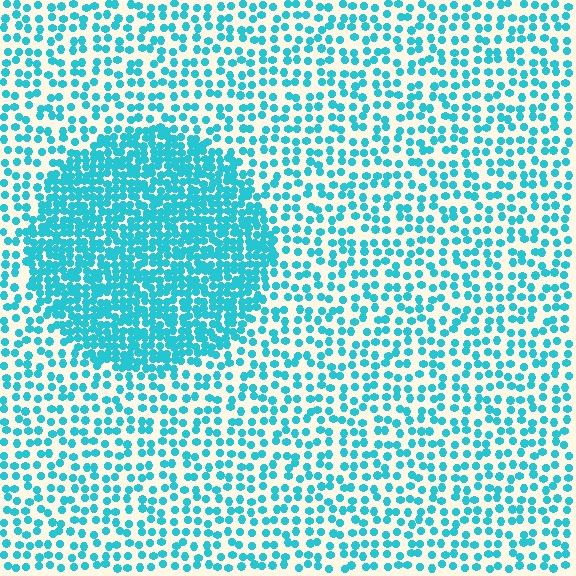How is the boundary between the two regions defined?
The boundary is defined by a change in element density (approximately 2.3x ratio). All elements are the same color, size, and shape.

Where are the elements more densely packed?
The elements are more densely packed inside the circle boundary.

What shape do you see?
I see a circle.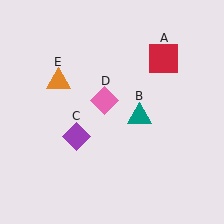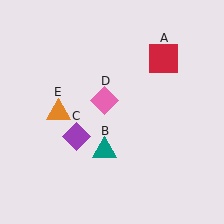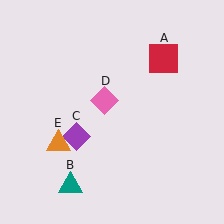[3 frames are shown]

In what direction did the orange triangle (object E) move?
The orange triangle (object E) moved down.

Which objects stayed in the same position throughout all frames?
Red square (object A) and purple diamond (object C) and pink diamond (object D) remained stationary.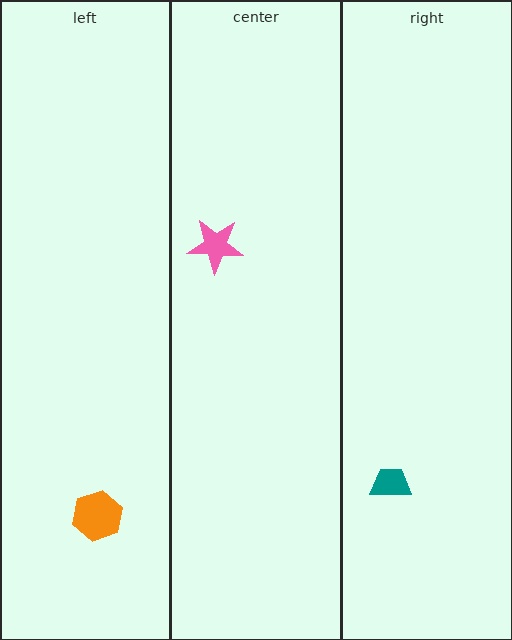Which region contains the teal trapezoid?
The right region.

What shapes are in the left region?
The orange hexagon.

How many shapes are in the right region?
1.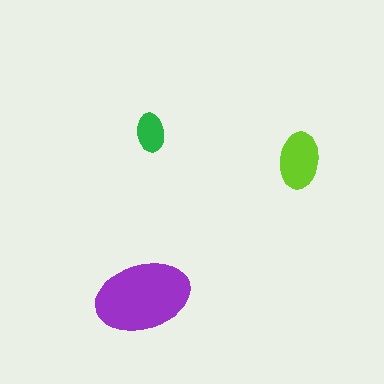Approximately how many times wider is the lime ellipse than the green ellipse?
About 1.5 times wider.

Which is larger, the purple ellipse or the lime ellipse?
The purple one.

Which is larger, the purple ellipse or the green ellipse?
The purple one.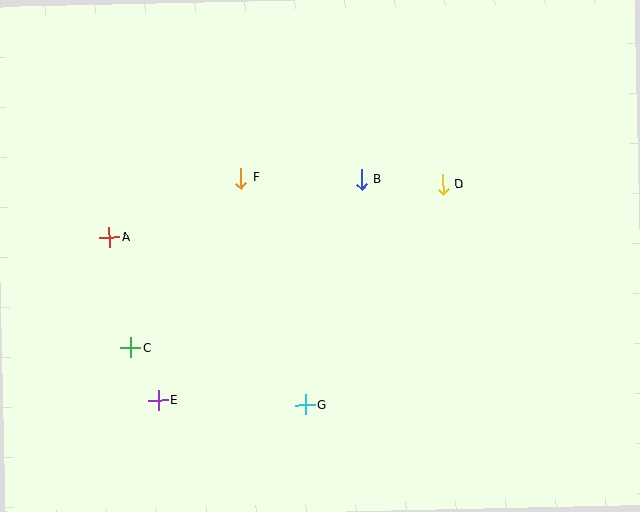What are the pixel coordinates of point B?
Point B is at (362, 179).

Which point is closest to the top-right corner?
Point D is closest to the top-right corner.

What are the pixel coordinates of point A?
Point A is at (109, 237).